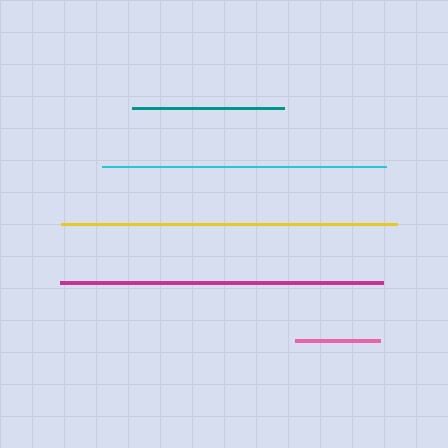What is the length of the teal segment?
The teal segment is approximately 153 pixels long.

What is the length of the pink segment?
The pink segment is approximately 85 pixels long.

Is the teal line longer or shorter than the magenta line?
The magenta line is longer than the teal line.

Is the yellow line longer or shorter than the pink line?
The yellow line is longer than the pink line.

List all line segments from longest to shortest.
From longest to shortest: yellow, magenta, cyan, teal, pink.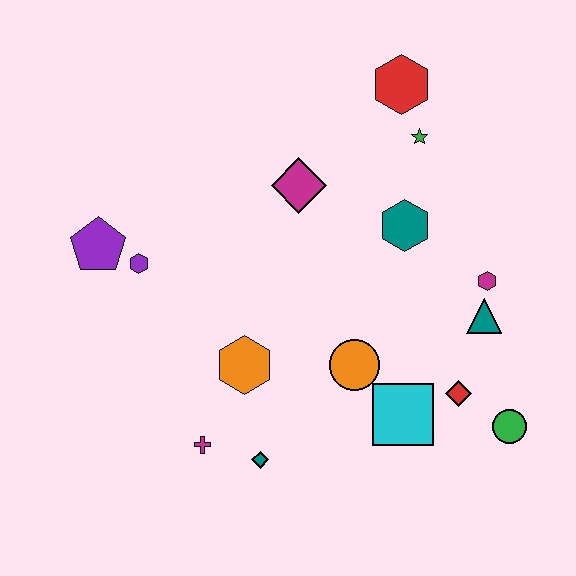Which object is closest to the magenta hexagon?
The teal triangle is closest to the magenta hexagon.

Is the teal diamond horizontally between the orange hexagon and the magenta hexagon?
Yes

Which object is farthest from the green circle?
The purple pentagon is farthest from the green circle.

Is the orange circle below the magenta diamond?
Yes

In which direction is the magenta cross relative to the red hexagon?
The magenta cross is below the red hexagon.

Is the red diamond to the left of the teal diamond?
No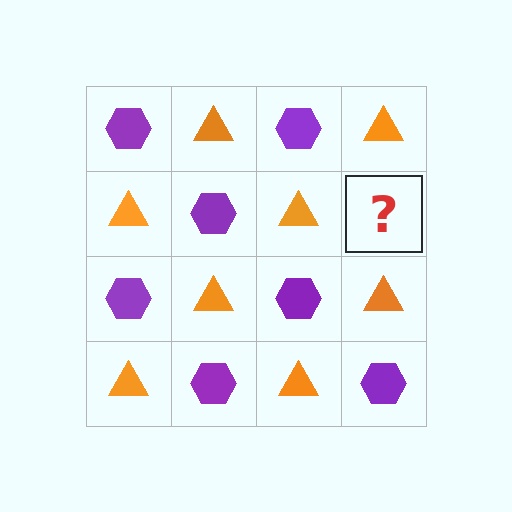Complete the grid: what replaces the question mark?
The question mark should be replaced with a purple hexagon.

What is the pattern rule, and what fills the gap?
The rule is that it alternates purple hexagon and orange triangle in a checkerboard pattern. The gap should be filled with a purple hexagon.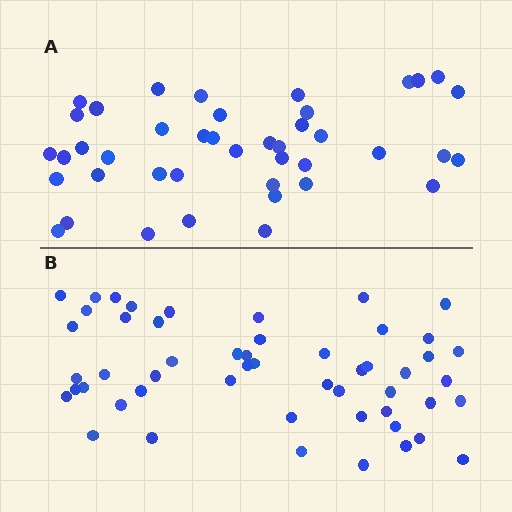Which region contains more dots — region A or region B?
Region B (the bottom region) has more dots.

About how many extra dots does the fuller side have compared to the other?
Region B has roughly 10 or so more dots than region A.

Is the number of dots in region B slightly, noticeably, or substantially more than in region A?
Region B has only slightly more — the two regions are fairly close. The ratio is roughly 1.2 to 1.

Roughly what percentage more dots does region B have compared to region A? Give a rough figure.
About 25% more.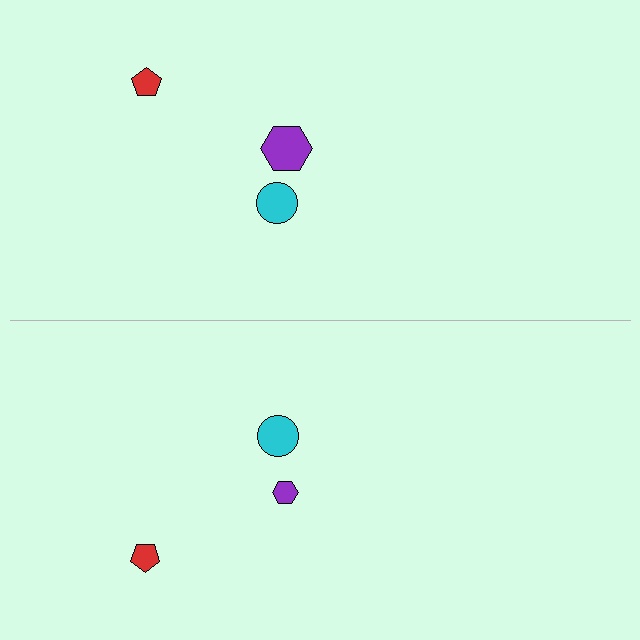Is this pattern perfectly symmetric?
No, the pattern is not perfectly symmetric. The purple hexagon on the bottom side has a different size than its mirror counterpart.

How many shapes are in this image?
There are 6 shapes in this image.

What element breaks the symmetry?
The purple hexagon on the bottom side has a different size than its mirror counterpart.